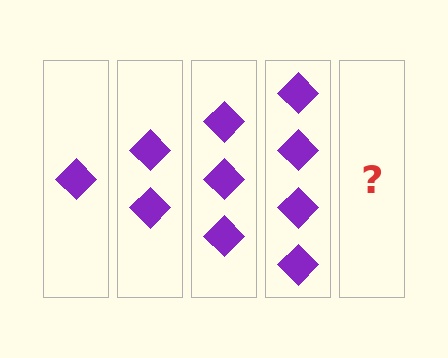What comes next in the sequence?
The next element should be 5 diamonds.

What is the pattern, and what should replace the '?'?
The pattern is that each step adds one more diamond. The '?' should be 5 diamonds.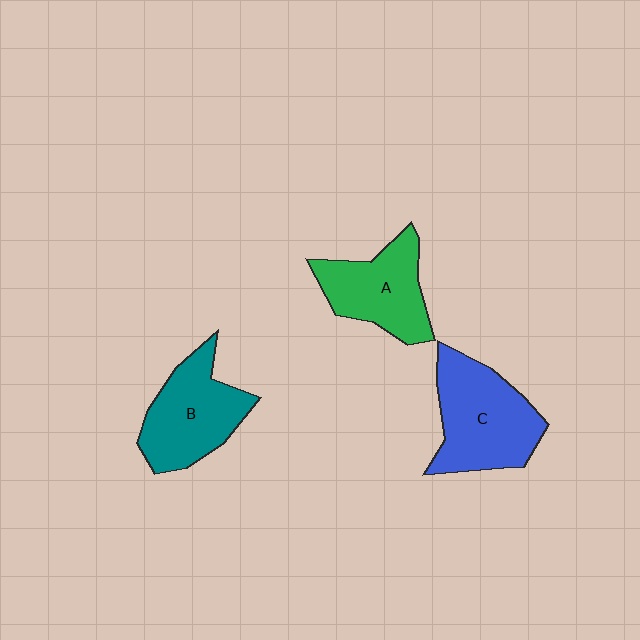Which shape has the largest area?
Shape C (blue).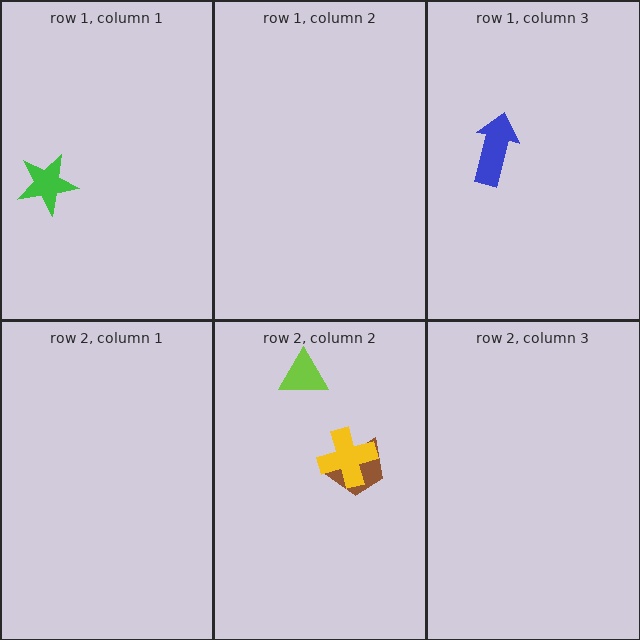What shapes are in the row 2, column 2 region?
The brown trapezoid, the lime triangle, the yellow cross.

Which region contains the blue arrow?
The row 1, column 3 region.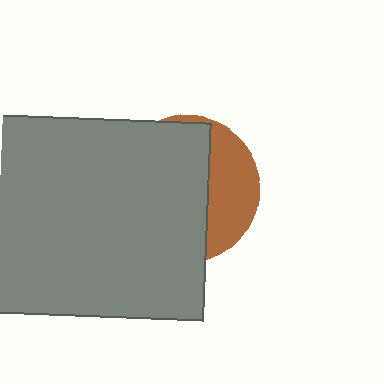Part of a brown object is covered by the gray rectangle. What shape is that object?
It is a circle.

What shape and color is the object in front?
The object in front is a gray rectangle.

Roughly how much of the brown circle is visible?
A small part of it is visible (roughly 31%).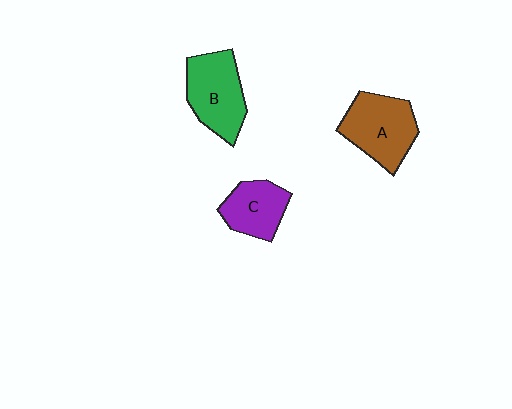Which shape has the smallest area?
Shape C (purple).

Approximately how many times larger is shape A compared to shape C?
Approximately 1.4 times.